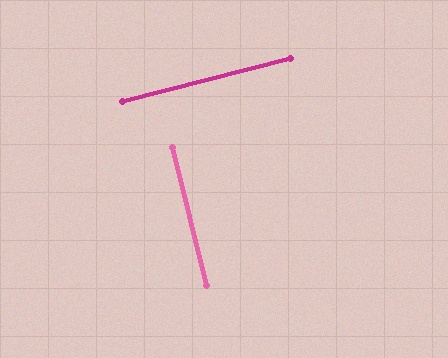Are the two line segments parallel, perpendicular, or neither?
Perpendicular — they meet at approximately 89°.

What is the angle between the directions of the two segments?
Approximately 89 degrees.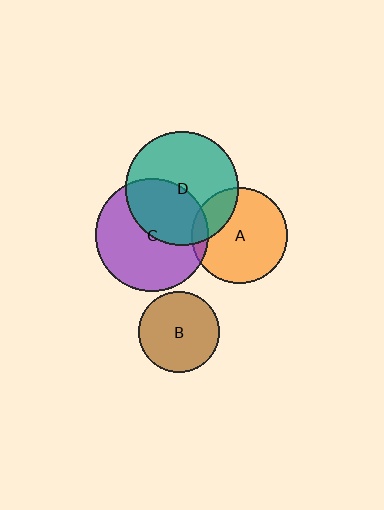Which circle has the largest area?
Circle D (teal).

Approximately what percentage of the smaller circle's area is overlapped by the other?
Approximately 10%.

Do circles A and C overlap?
Yes.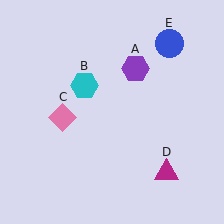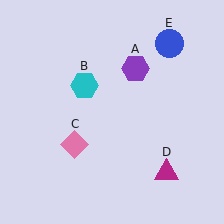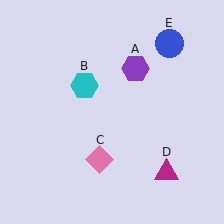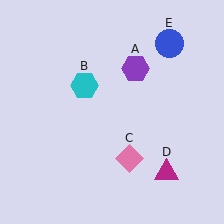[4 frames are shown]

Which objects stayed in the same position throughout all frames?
Purple hexagon (object A) and cyan hexagon (object B) and magenta triangle (object D) and blue circle (object E) remained stationary.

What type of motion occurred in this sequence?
The pink diamond (object C) rotated counterclockwise around the center of the scene.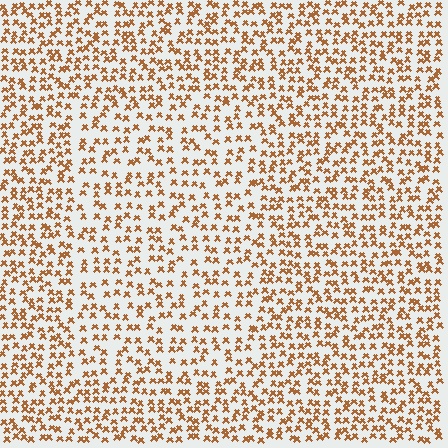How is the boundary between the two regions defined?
The boundary is defined by a change in element density (approximately 1.5x ratio). All elements are the same color, size, and shape.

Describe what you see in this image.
The image contains small brown elements arranged at two different densities. A rectangle-shaped region is visible where the elements are less densely packed than the surrounding area.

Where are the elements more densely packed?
The elements are more densely packed outside the rectangle boundary.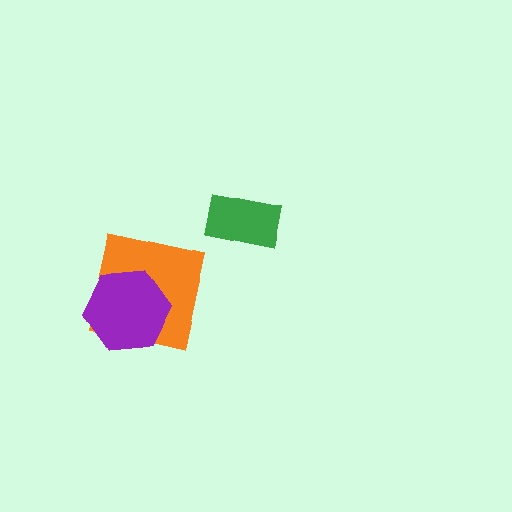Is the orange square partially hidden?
Yes, it is partially covered by another shape.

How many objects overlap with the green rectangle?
0 objects overlap with the green rectangle.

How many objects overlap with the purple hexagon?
1 object overlaps with the purple hexagon.